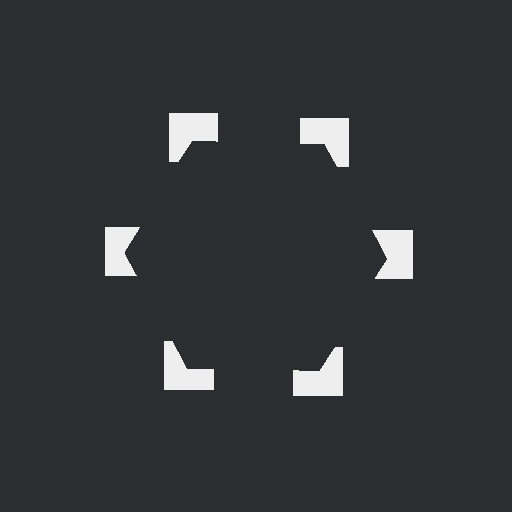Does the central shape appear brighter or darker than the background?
It typically appears slightly darker than the background, even though no actual brightness change is drawn.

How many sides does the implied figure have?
6 sides.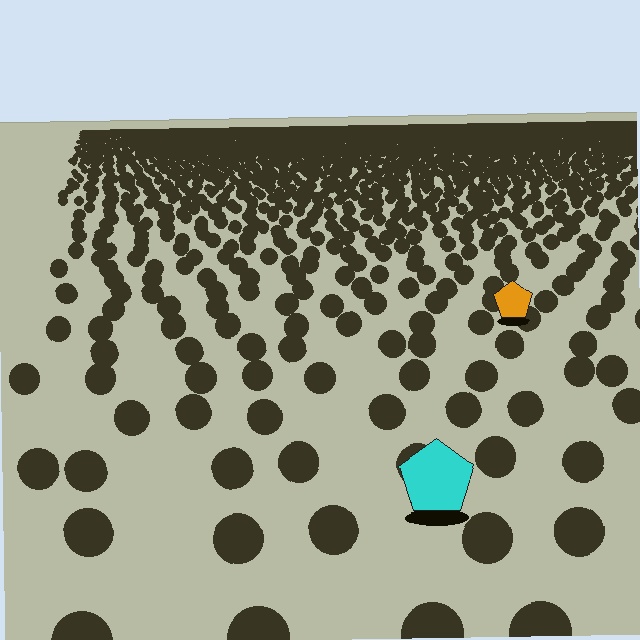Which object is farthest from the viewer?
The orange pentagon is farthest from the viewer. It appears smaller and the ground texture around it is denser.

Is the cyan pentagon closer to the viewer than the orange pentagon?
Yes. The cyan pentagon is closer — you can tell from the texture gradient: the ground texture is coarser near it.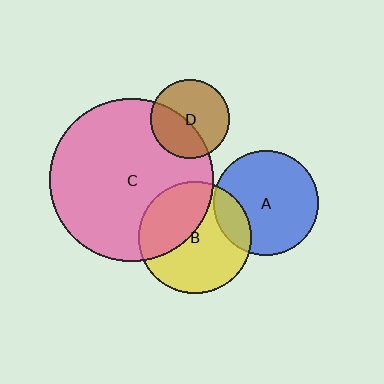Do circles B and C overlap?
Yes.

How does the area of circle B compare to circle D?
Approximately 2.0 times.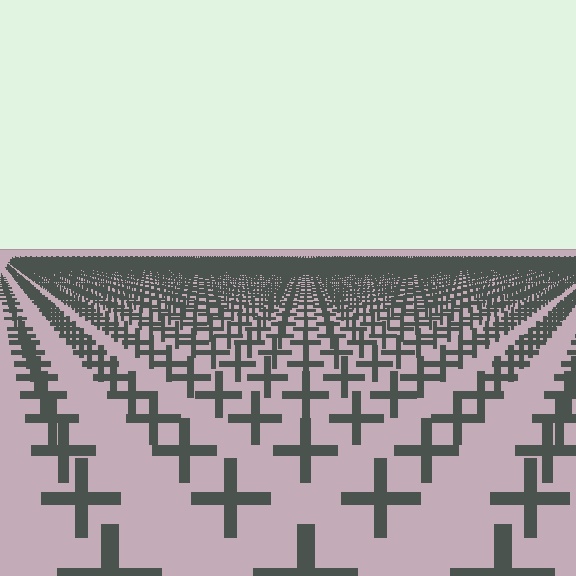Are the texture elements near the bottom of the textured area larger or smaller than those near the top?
Larger. Near the bottom, elements are closer to the viewer and appear at a bigger on-screen size.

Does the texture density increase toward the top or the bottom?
Density increases toward the top.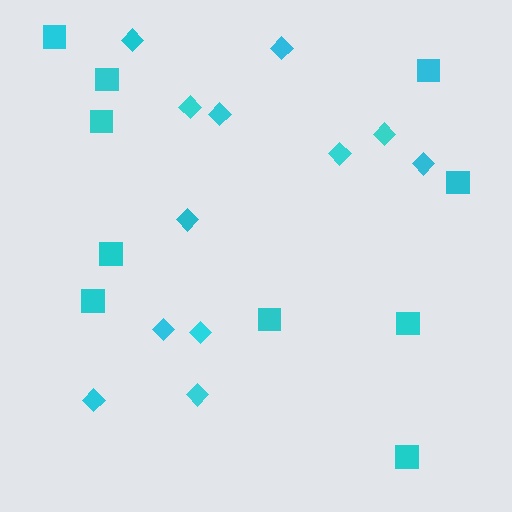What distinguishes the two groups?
There are 2 groups: one group of diamonds (12) and one group of squares (10).